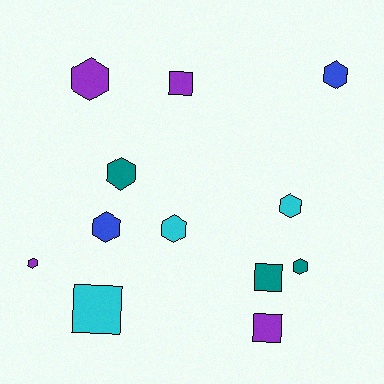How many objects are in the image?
There are 12 objects.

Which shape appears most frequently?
Hexagon, with 8 objects.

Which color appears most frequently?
Purple, with 4 objects.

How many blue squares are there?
There are no blue squares.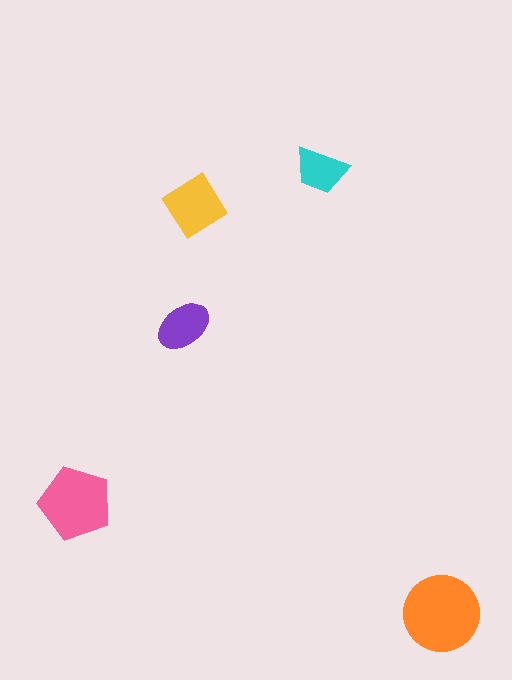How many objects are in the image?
There are 5 objects in the image.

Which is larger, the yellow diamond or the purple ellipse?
The yellow diamond.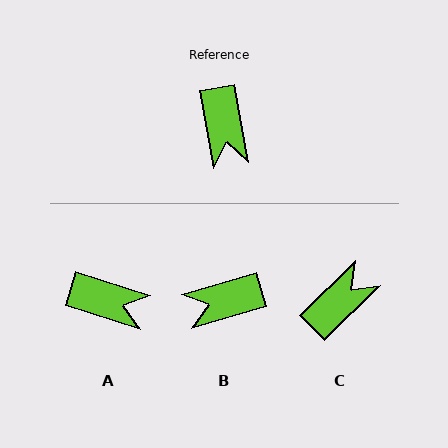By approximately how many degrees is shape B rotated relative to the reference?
Approximately 84 degrees clockwise.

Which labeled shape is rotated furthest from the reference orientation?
C, about 124 degrees away.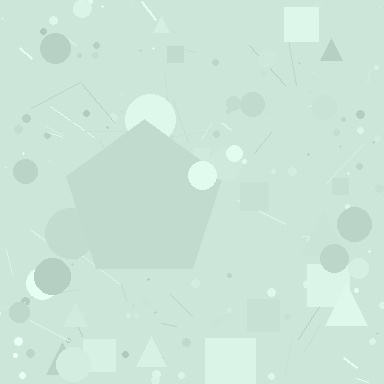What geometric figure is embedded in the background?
A pentagon is embedded in the background.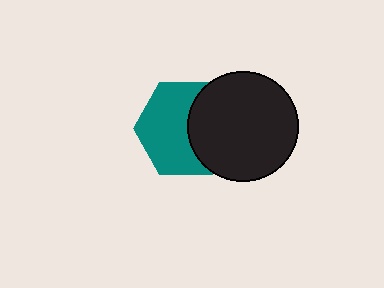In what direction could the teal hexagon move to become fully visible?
The teal hexagon could move left. That would shift it out from behind the black circle entirely.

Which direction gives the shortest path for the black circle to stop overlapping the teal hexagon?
Moving right gives the shortest separation.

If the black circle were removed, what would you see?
You would see the complete teal hexagon.